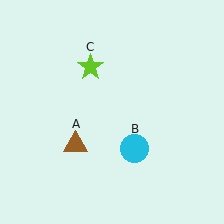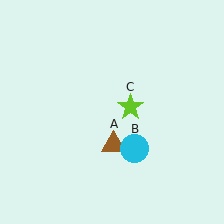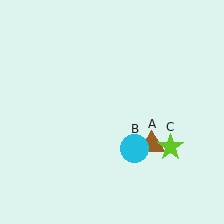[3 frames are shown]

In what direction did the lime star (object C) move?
The lime star (object C) moved down and to the right.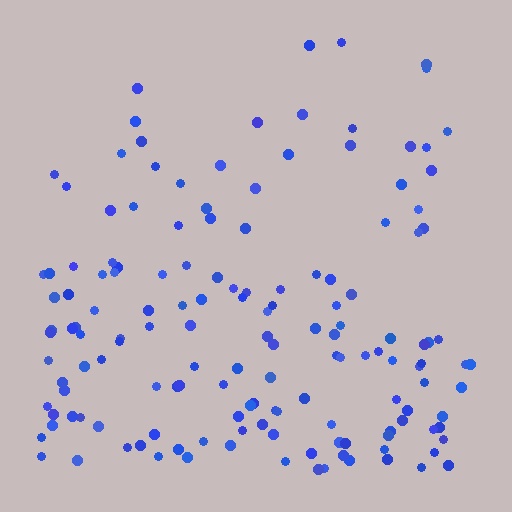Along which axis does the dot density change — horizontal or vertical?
Vertical.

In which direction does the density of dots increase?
From top to bottom, with the bottom side densest.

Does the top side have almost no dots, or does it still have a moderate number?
Still a moderate number, just noticeably fewer than the bottom.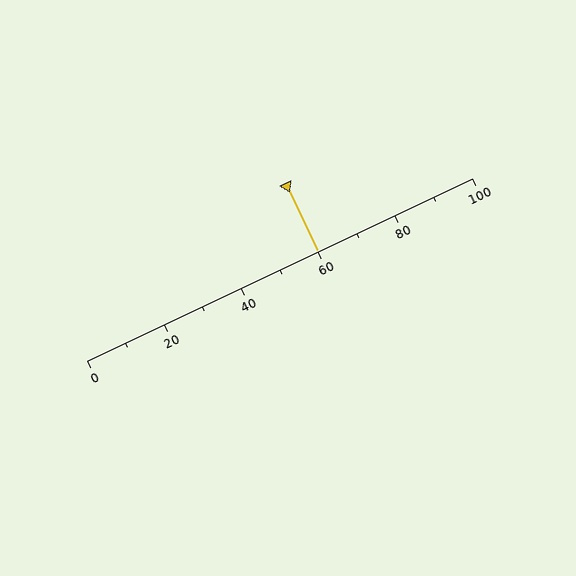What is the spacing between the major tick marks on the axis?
The major ticks are spaced 20 apart.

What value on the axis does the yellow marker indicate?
The marker indicates approximately 60.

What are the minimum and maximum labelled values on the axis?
The axis runs from 0 to 100.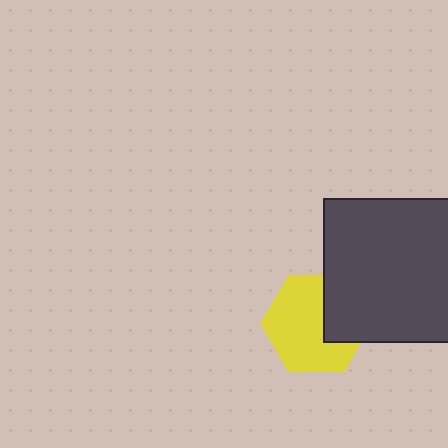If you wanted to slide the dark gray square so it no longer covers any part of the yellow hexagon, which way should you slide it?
Slide it right — that is the most direct way to separate the two shapes.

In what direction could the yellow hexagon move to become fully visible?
The yellow hexagon could move left. That would shift it out from behind the dark gray square entirely.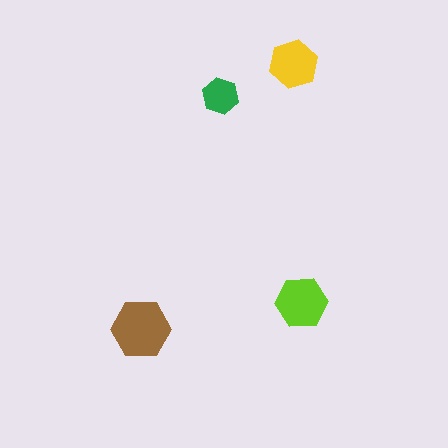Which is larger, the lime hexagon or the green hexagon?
The lime one.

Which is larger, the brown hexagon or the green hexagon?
The brown one.